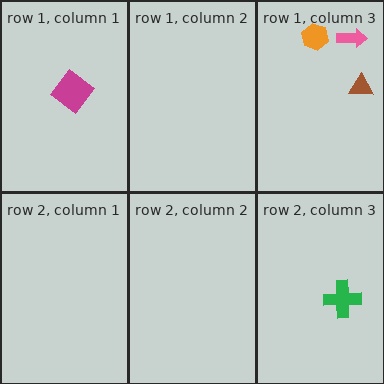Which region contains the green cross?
The row 2, column 3 region.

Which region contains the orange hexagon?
The row 1, column 3 region.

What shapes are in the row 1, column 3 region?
The brown triangle, the pink arrow, the orange hexagon.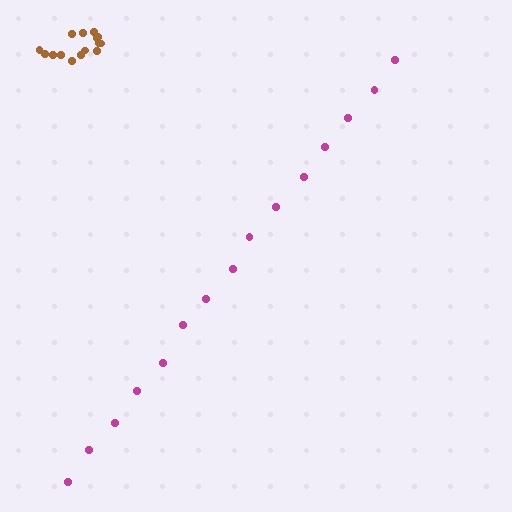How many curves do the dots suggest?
There are 2 distinct paths.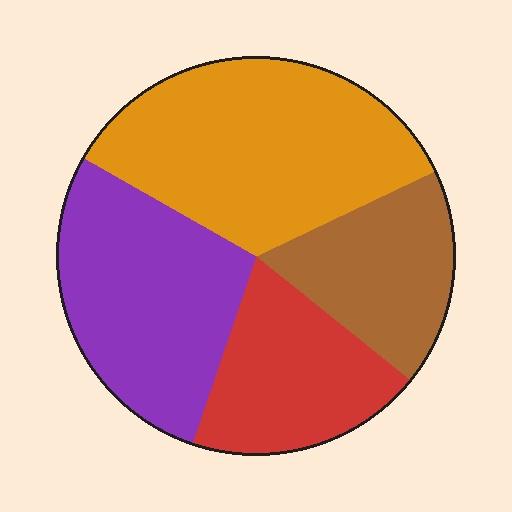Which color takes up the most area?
Orange, at roughly 35%.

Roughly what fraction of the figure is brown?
Brown covers about 20% of the figure.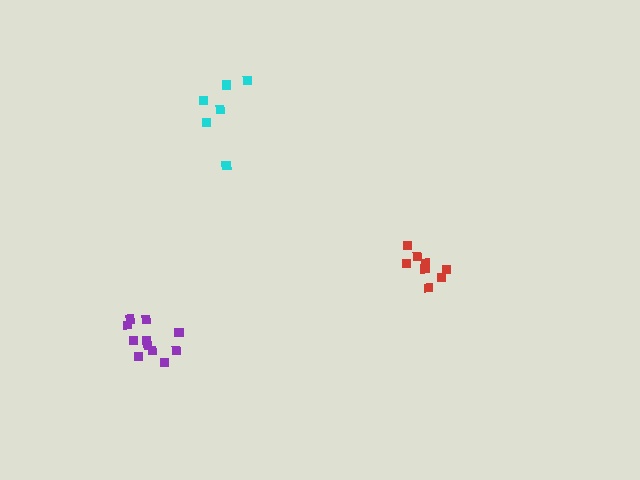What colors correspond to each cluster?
The clusters are colored: purple, red, cyan.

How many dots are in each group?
Group 1: 11 dots, Group 2: 8 dots, Group 3: 6 dots (25 total).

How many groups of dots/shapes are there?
There are 3 groups.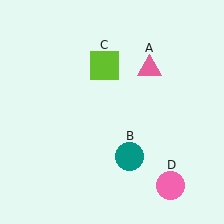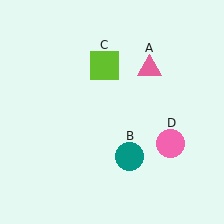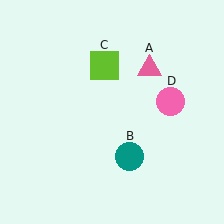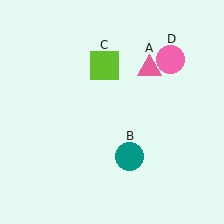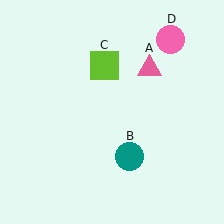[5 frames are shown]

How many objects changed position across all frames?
1 object changed position: pink circle (object D).